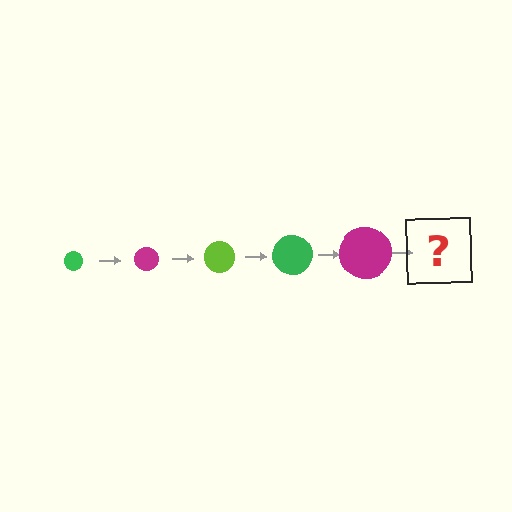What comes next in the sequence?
The next element should be a lime circle, larger than the previous one.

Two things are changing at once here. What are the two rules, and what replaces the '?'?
The two rules are that the circle grows larger each step and the color cycles through green, magenta, and lime. The '?' should be a lime circle, larger than the previous one.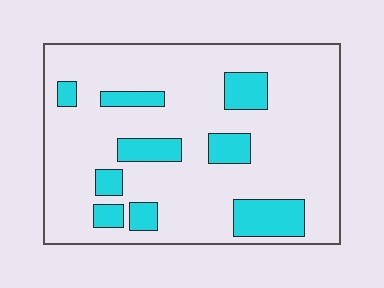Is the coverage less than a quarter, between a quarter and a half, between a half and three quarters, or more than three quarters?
Less than a quarter.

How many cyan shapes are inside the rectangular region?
9.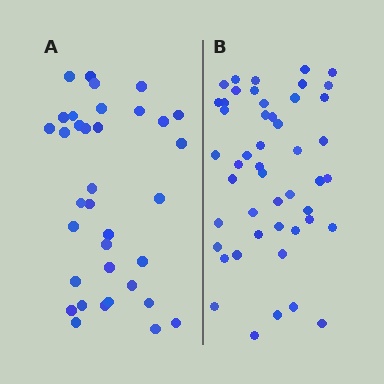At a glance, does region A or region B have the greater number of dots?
Region B (the right region) has more dots.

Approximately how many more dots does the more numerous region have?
Region B has approximately 15 more dots than region A.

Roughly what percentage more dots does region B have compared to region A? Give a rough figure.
About 35% more.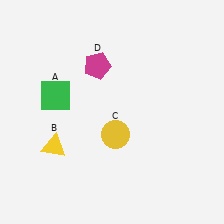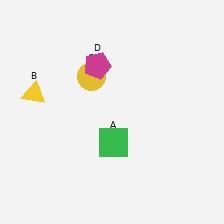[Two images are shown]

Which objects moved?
The objects that moved are: the green square (A), the yellow triangle (B), the yellow circle (C).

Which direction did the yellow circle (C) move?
The yellow circle (C) moved up.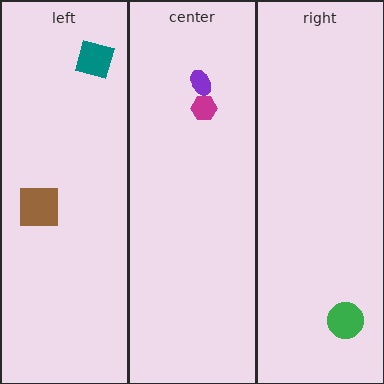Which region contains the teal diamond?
The left region.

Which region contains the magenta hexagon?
The center region.